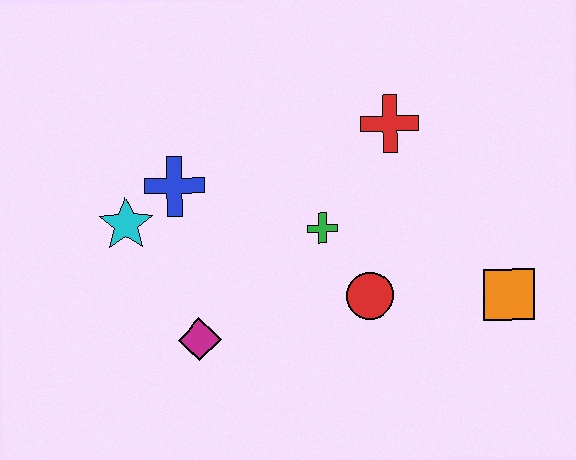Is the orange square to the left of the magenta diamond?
No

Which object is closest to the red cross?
The green cross is closest to the red cross.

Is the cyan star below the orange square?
No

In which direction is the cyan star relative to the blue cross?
The cyan star is to the left of the blue cross.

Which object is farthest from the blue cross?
The orange square is farthest from the blue cross.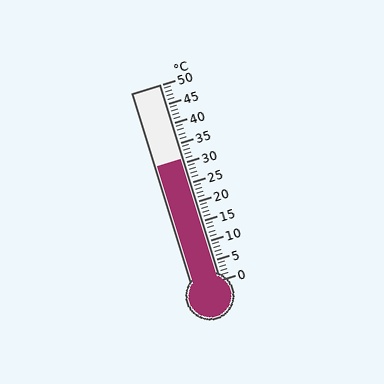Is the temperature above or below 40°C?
The temperature is below 40°C.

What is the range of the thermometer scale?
The thermometer scale ranges from 0°C to 50°C.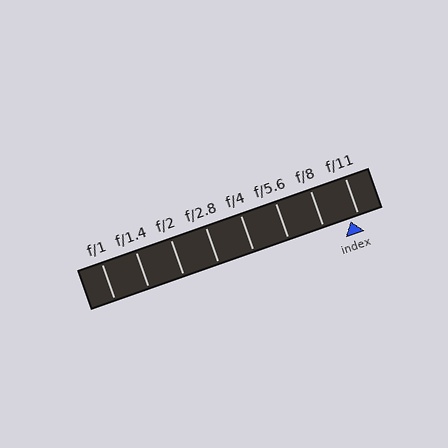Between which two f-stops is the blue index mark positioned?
The index mark is between f/8 and f/11.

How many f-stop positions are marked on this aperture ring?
There are 8 f-stop positions marked.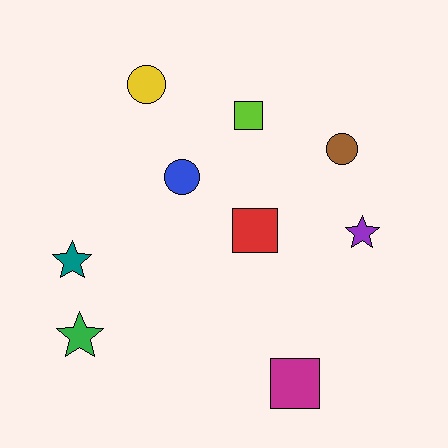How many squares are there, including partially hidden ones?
There are 3 squares.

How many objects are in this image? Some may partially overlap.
There are 9 objects.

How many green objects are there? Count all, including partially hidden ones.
There is 1 green object.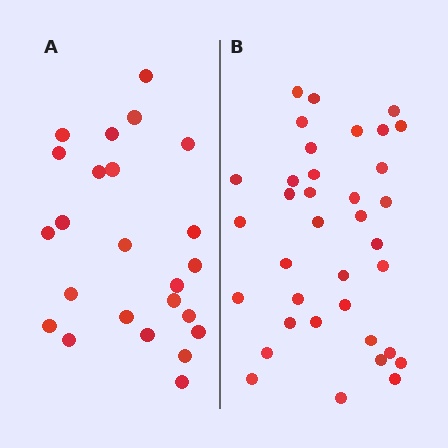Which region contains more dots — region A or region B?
Region B (the right region) has more dots.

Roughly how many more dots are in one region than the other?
Region B has roughly 12 or so more dots than region A.